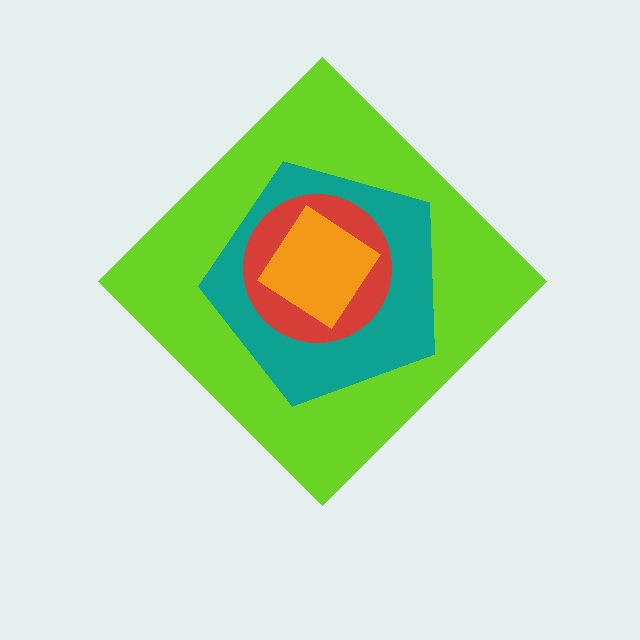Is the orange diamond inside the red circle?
Yes.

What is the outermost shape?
The lime diamond.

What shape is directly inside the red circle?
The orange diamond.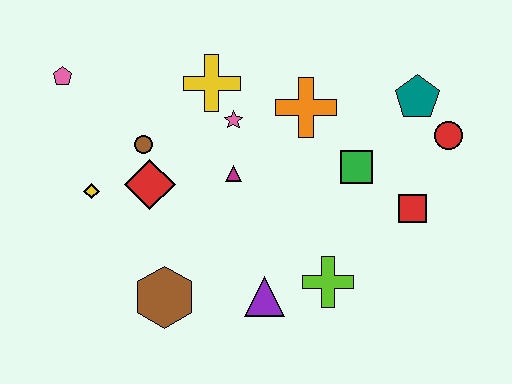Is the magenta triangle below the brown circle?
Yes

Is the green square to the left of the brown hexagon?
No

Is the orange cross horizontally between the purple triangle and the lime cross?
Yes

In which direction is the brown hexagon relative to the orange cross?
The brown hexagon is below the orange cross.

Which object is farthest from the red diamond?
The red circle is farthest from the red diamond.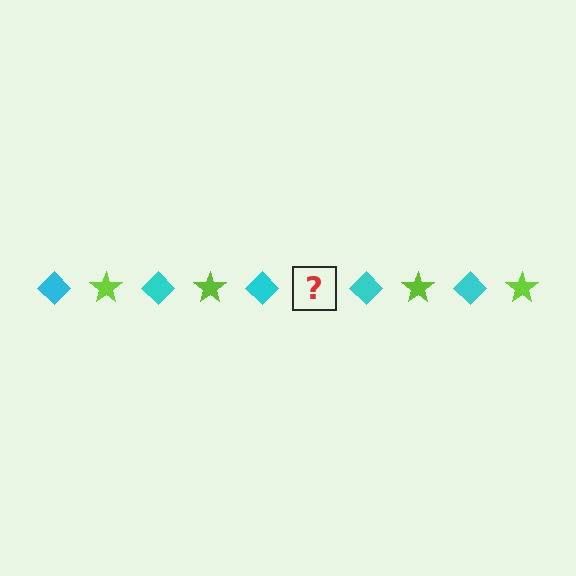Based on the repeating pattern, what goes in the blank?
The blank should be a lime star.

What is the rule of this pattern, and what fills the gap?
The rule is that the pattern alternates between cyan diamond and lime star. The gap should be filled with a lime star.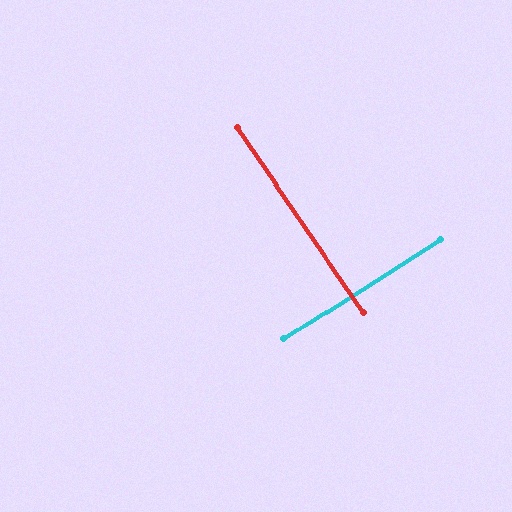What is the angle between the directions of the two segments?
Approximately 88 degrees.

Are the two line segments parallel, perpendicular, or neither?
Perpendicular — they meet at approximately 88°.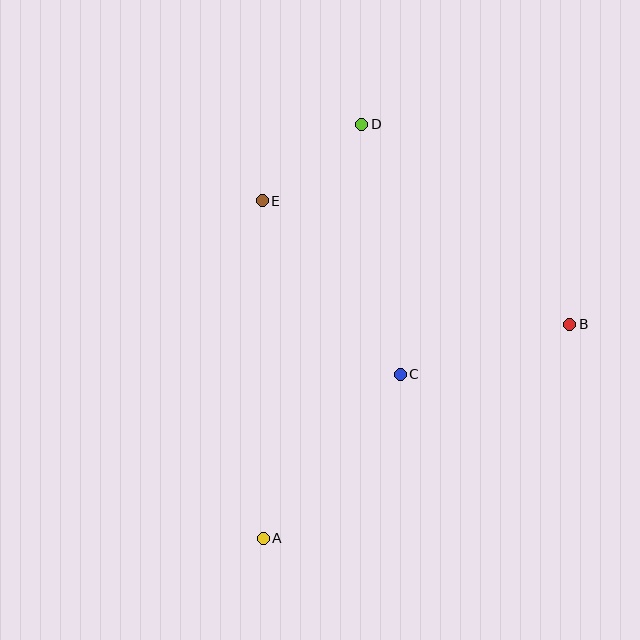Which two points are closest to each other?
Points D and E are closest to each other.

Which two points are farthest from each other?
Points A and D are farthest from each other.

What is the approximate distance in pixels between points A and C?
The distance between A and C is approximately 214 pixels.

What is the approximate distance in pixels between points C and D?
The distance between C and D is approximately 253 pixels.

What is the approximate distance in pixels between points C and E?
The distance between C and E is approximately 222 pixels.